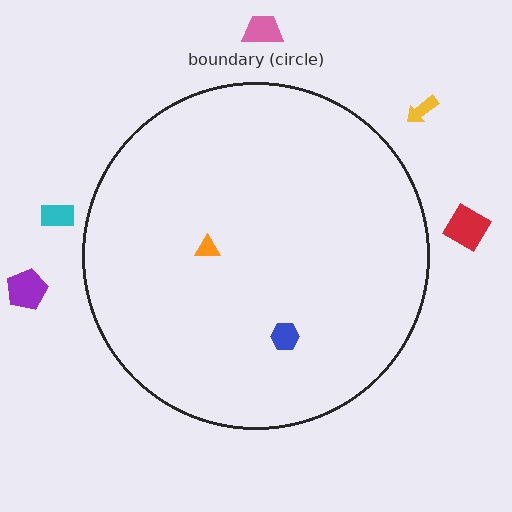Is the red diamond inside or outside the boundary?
Outside.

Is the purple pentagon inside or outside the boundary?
Outside.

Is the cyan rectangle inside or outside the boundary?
Outside.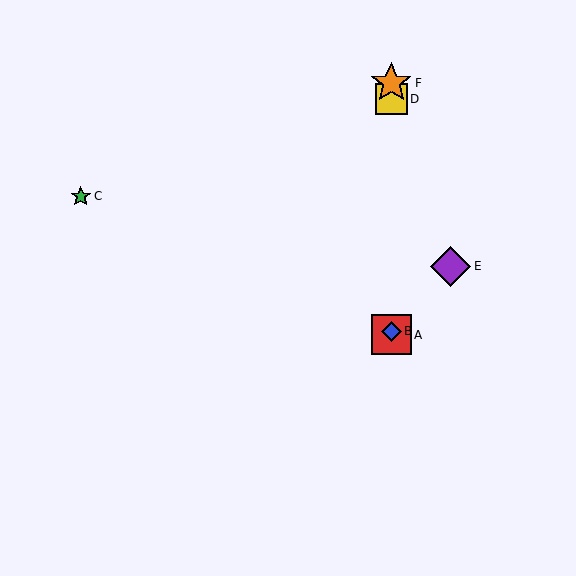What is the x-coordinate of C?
Object C is at x≈81.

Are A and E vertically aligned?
No, A is at x≈391 and E is at x≈451.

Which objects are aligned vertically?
Objects A, B, D, F are aligned vertically.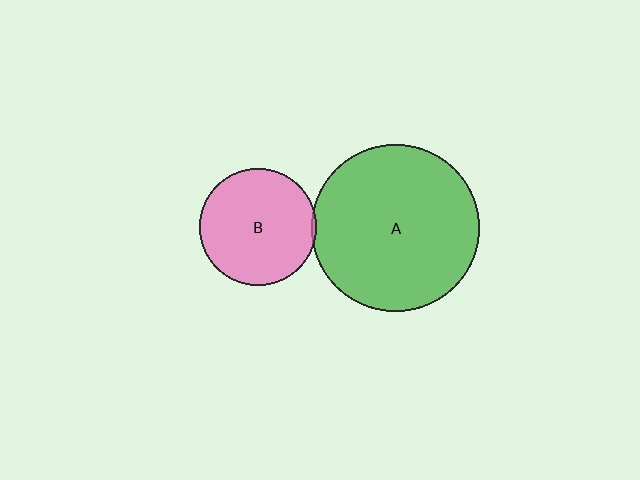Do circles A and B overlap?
Yes.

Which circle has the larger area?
Circle A (green).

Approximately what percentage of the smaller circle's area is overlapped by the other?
Approximately 5%.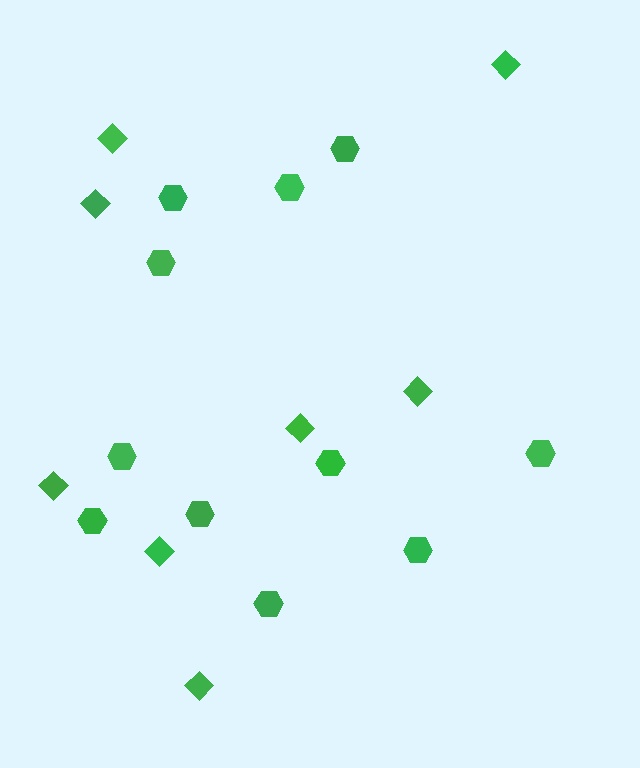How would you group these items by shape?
There are 2 groups: one group of hexagons (11) and one group of diamonds (8).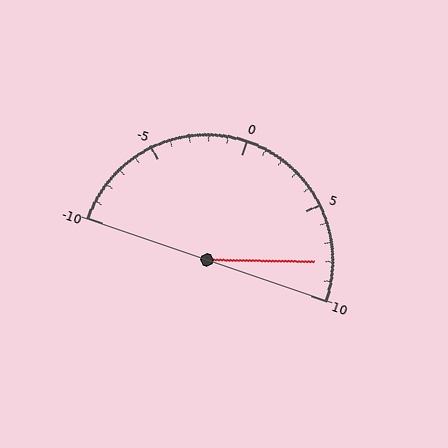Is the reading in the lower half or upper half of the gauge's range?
The reading is in the upper half of the range (-10 to 10).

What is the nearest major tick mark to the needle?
The nearest major tick mark is 10.